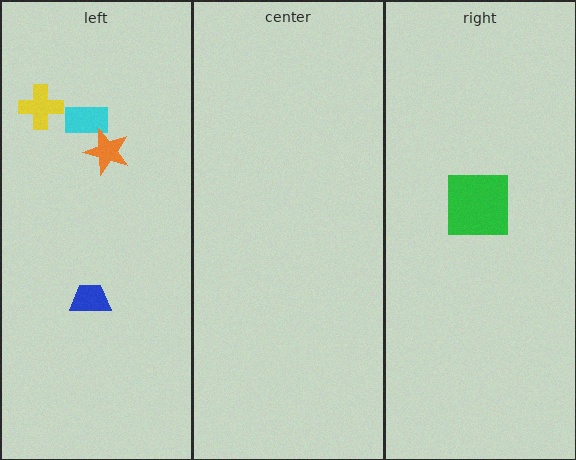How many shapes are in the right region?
1.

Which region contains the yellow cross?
The left region.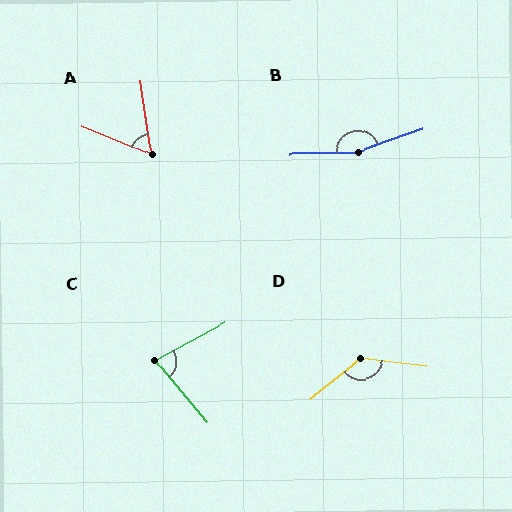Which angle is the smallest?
A, at approximately 60 degrees.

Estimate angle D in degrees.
Approximately 134 degrees.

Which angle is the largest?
B, at approximately 163 degrees.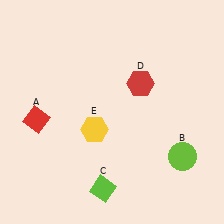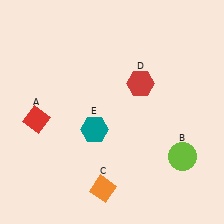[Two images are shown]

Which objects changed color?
C changed from lime to orange. E changed from yellow to teal.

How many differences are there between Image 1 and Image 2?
There are 2 differences between the two images.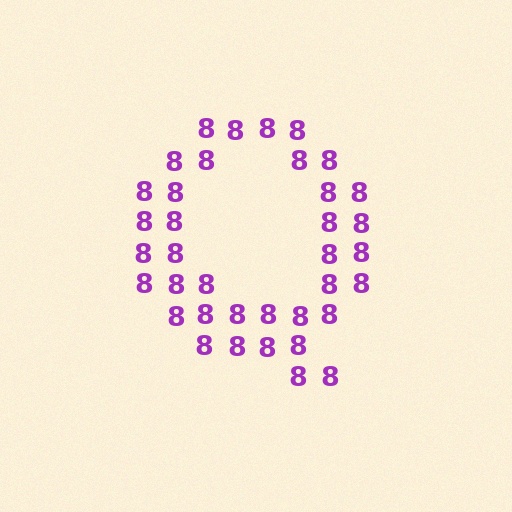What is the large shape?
The large shape is the letter Q.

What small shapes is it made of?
It is made of small digit 8's.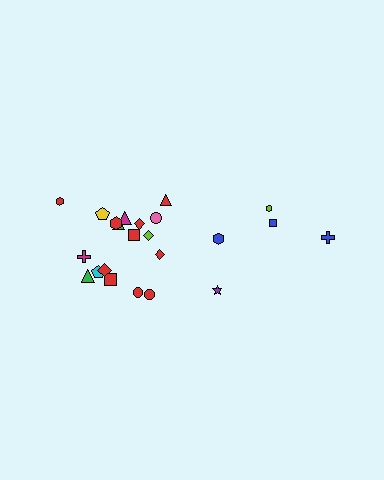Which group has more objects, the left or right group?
The left group.